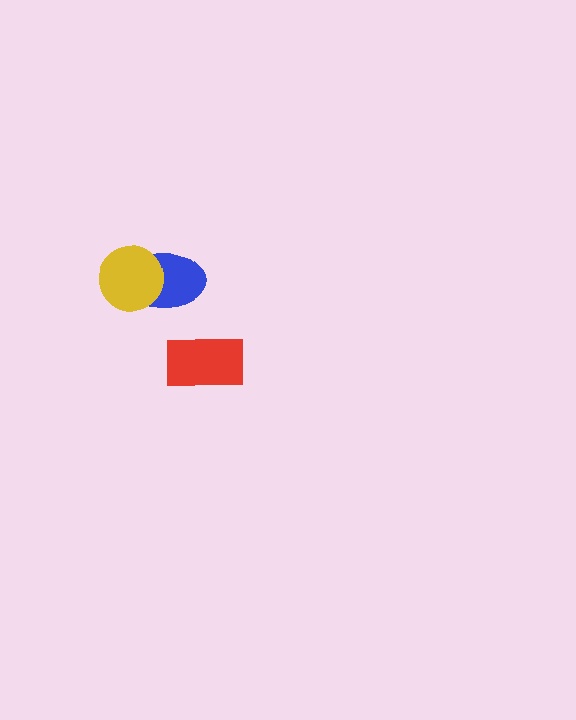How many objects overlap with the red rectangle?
0 objects overlap with the red rectangle.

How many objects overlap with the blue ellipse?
1 object overlaps with the blue ellipse.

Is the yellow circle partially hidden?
No, no other shape covers it.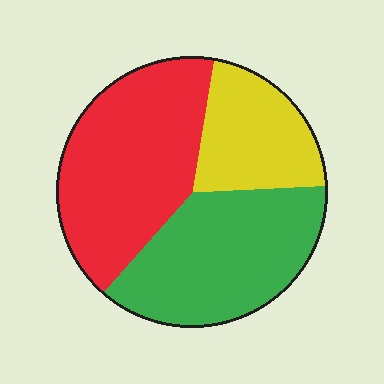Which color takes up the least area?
Yellow, at roughly 20%.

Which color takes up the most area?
Red, at roughly 40%.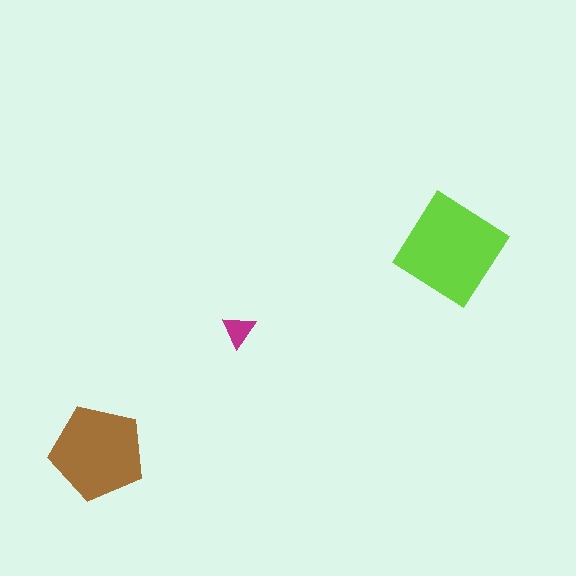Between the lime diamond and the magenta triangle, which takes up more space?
The lime diamond.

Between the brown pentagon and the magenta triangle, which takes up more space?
The brown pentagon.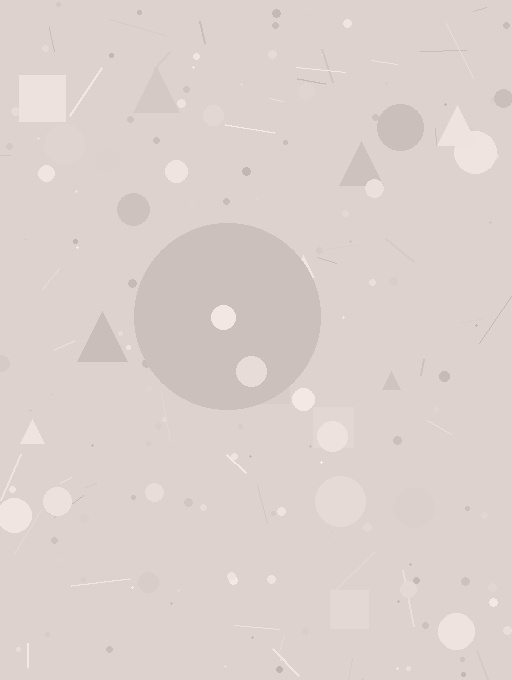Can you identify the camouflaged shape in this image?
The camouflaged shape is a circle.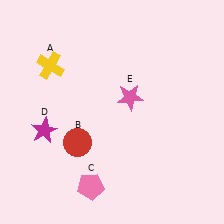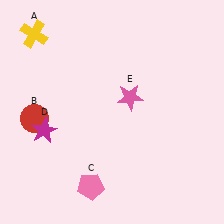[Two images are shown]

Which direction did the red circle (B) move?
The red circle (B) moved left.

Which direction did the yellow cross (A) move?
The yellow cross (A) moved up.